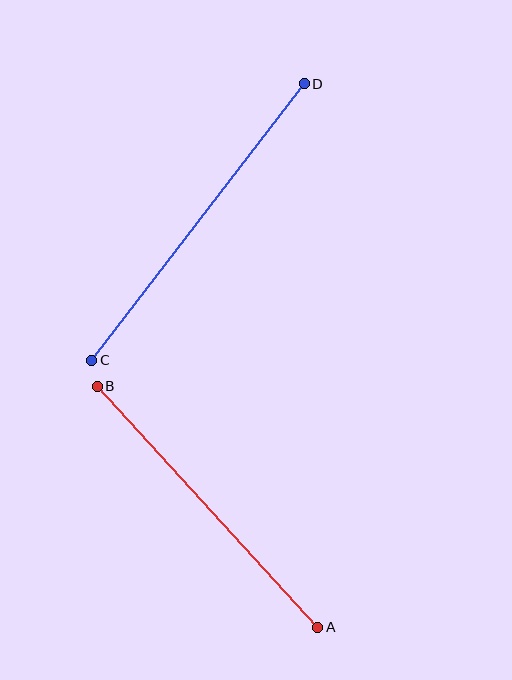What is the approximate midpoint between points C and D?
The midpoint is at approximately (198, 222) pixels.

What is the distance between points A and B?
The distance is approximately 326 pixels.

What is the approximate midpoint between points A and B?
The midpoint is at approximately (207, 507) pixels.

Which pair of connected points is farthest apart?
Points C and D are farthest apart.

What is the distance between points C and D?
The distance is approximately 349 pixels.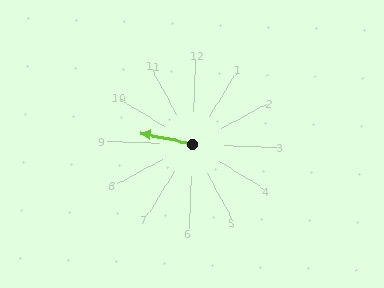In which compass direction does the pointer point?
West.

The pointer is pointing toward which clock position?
Roughly 9 o'clock.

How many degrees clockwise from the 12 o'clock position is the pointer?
Approximately 280 degrees.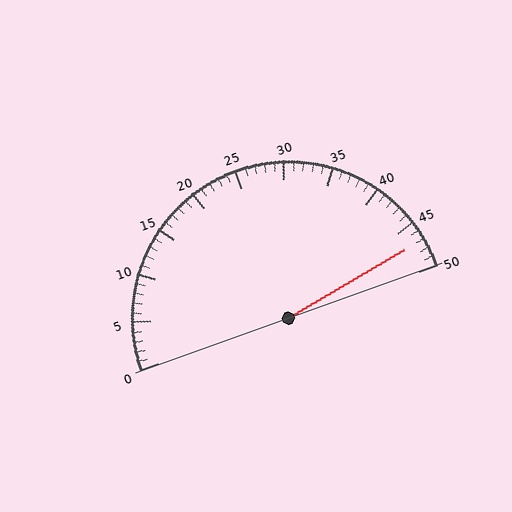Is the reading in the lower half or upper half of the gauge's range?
The reading is in the upper half of the range (0 to 50).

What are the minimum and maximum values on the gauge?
The gauge ranges from 0 to 50.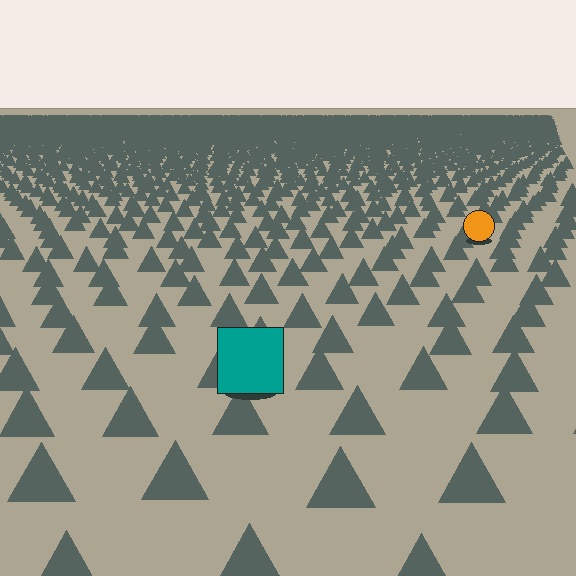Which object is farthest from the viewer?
The orange circle is farthest from the viewer. It appears smaller and the ground texture around it is denser.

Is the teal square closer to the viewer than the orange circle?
Yes. The teal square is closer — you can tell from the texture gradient: the ground texture is coarser near it.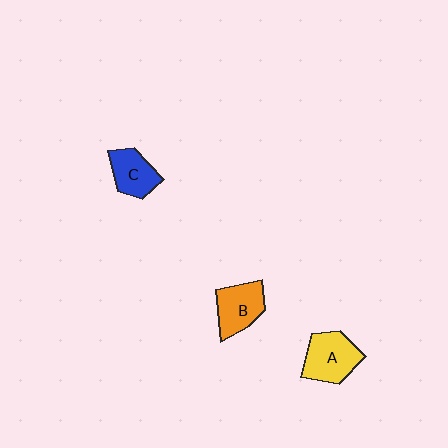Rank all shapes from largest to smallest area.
From largest to smallest: A (yellow), B (orange), C (blue).